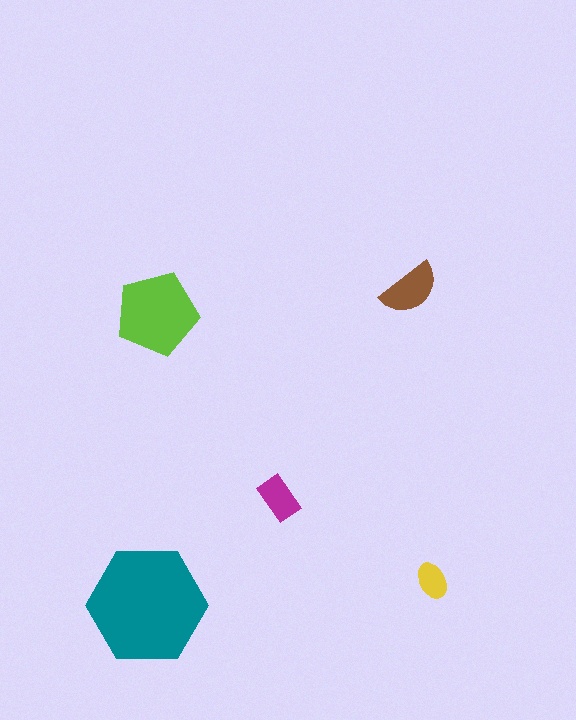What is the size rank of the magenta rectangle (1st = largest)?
4th.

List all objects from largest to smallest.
The teal hexagon, the lime pentagon, the brown semicircle, the magenta rectangle, the yellow ellipse.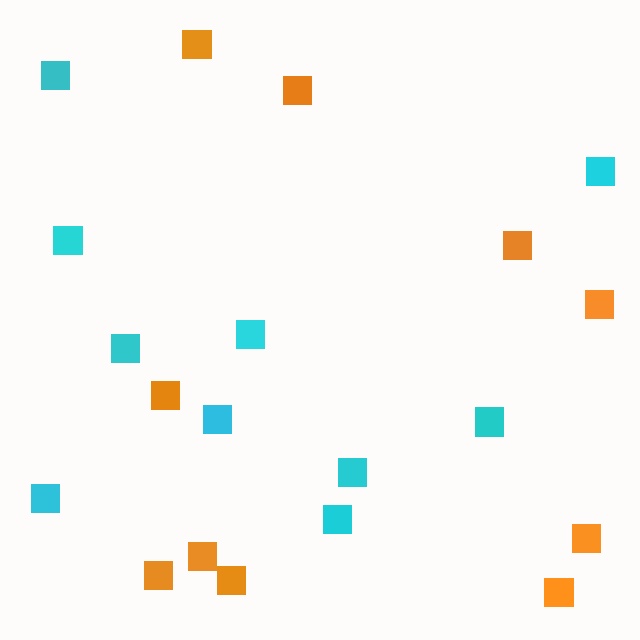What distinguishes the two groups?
There are 2 groups: one group of cyan squares (10) and one group of orange squares (10).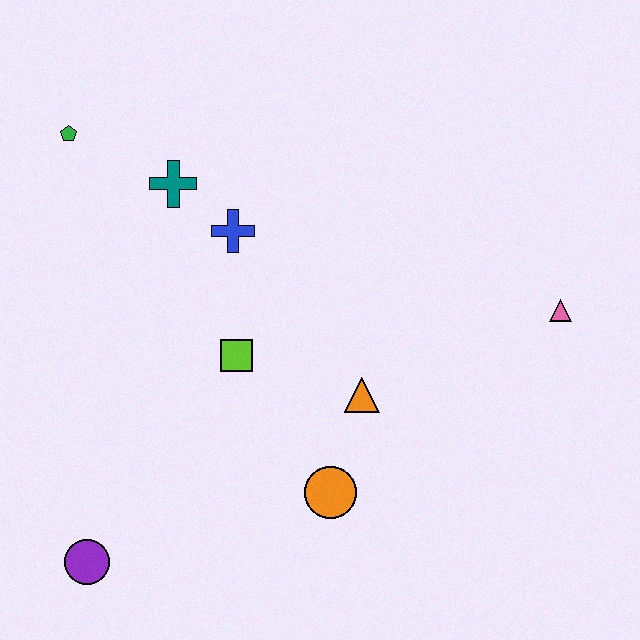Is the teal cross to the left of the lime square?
Yes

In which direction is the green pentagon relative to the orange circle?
The green pentagon is above the orange circle.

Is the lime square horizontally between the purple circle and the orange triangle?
Yes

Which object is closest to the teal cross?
The blue cross is closest to the teal cross.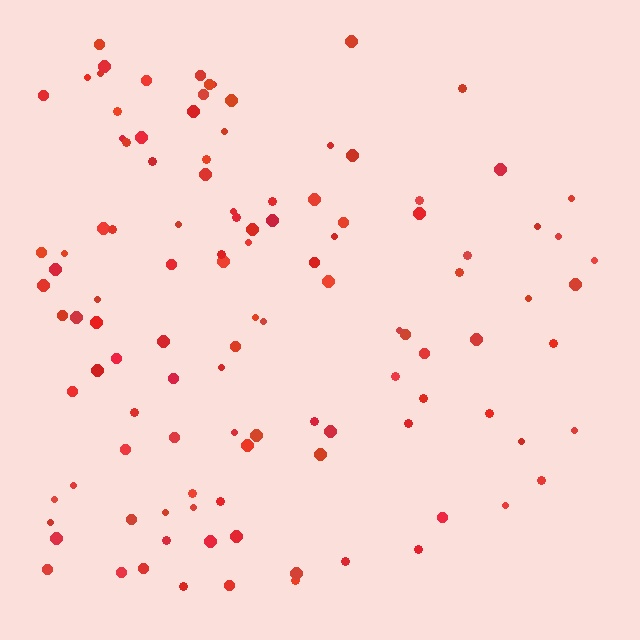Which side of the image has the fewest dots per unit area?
The right.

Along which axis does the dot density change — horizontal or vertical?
Horizontal.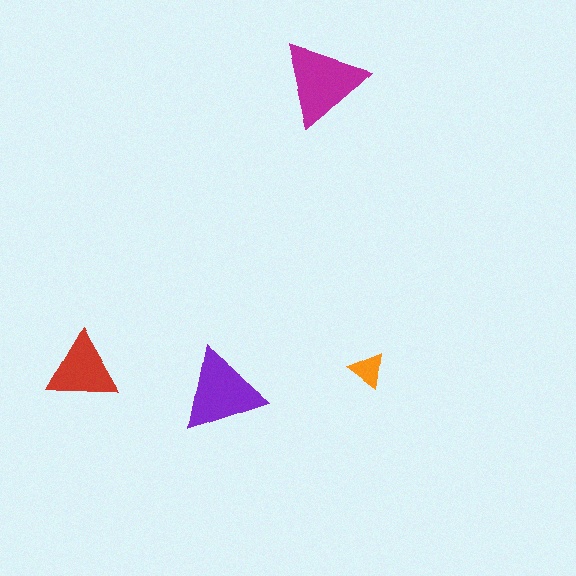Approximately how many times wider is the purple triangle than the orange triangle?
About 2.5 times wider.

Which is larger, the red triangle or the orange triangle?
The red one.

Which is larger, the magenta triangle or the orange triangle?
The magenta one.